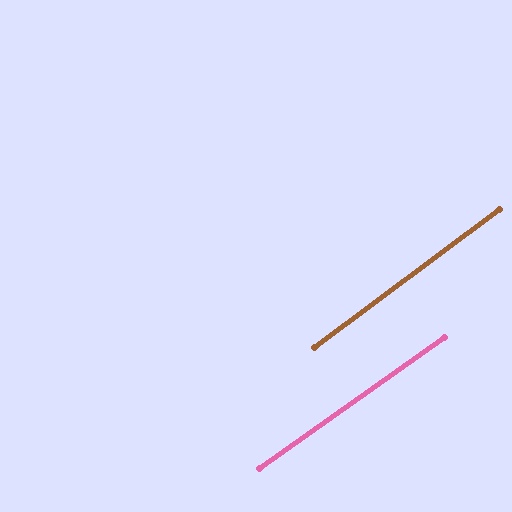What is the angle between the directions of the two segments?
Approximately 1 degree.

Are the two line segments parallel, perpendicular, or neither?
Parallel — their directions differ by only 1.4°.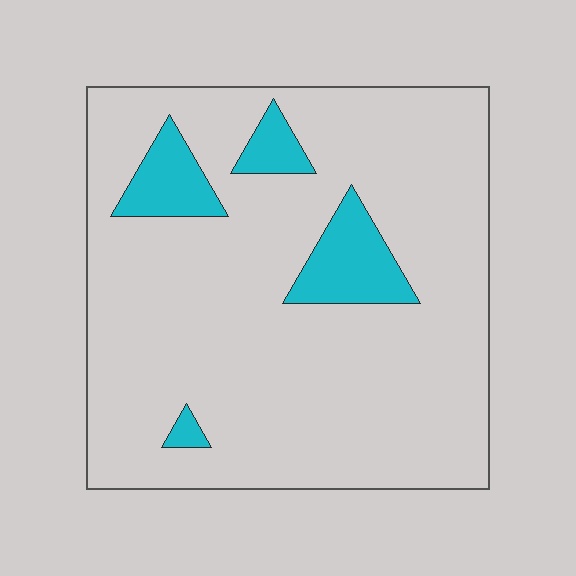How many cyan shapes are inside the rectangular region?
4.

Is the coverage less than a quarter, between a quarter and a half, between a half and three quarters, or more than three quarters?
Less than a quarter.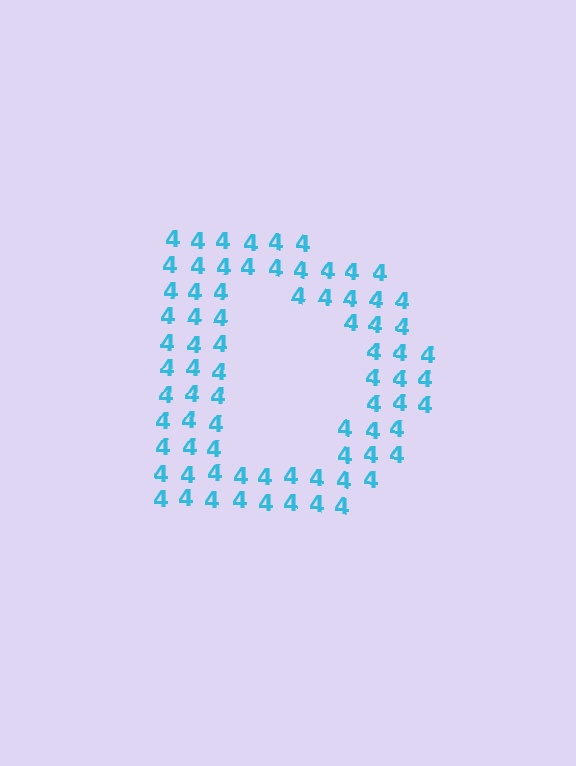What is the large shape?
The large shape is the letter D.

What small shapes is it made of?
It is made of small digit 4's.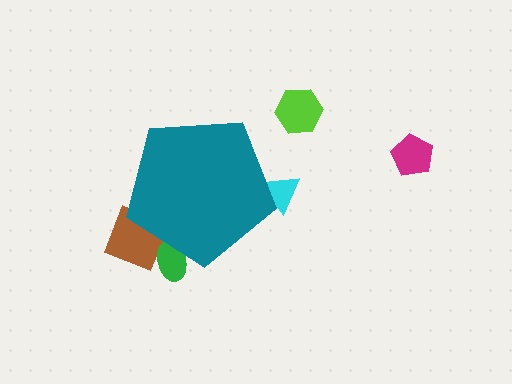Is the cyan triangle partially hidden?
Yes, the cyan triangle is partially hidden behind the teal pentagon.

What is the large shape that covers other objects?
A teal pentagon.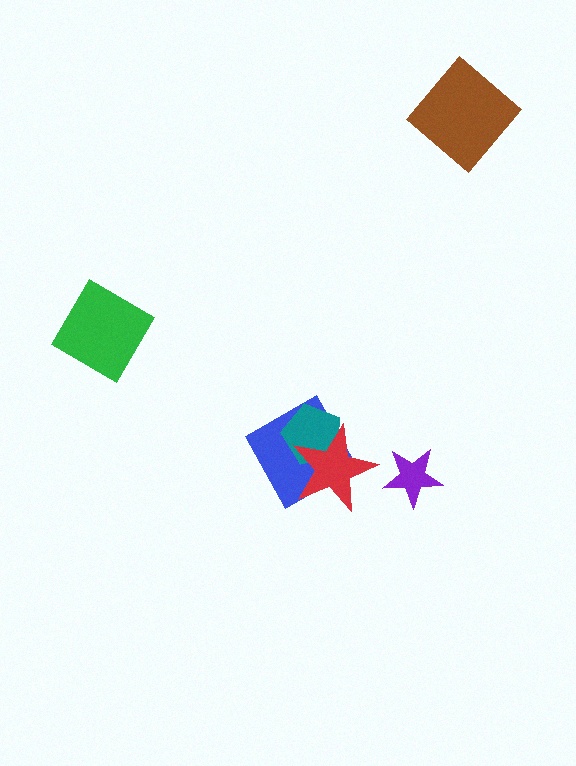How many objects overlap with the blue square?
2 objects overlap with the blue square.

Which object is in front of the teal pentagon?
The red star is in front of the teal pentagon.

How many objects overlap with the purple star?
0 objects overlap with the purple star.